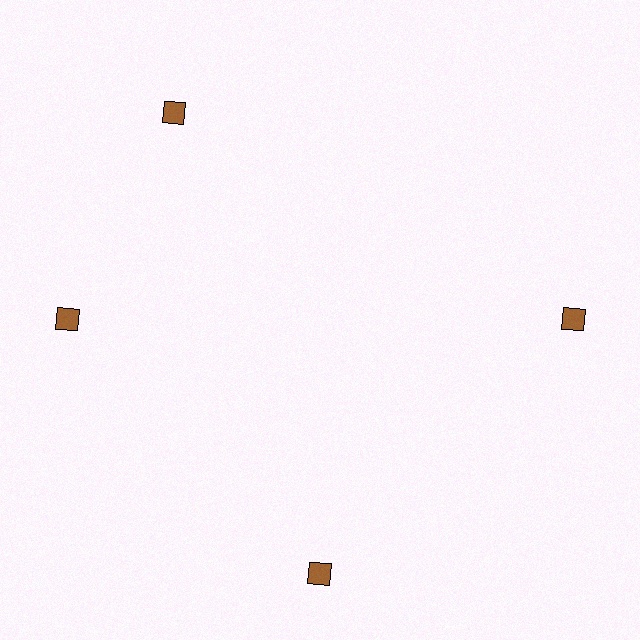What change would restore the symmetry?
The symmetry would be restored by rotating it back into even spacing with its neighbors so that all 4 diamonds sit at equal angles and equal distance from the center.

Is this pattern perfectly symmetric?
No. The 4 brown diamonds are arranged in a ring, but one element near the 12 o'clock position is rotated out of alignment along the ring, breaking the 4-fold rotational symmetry.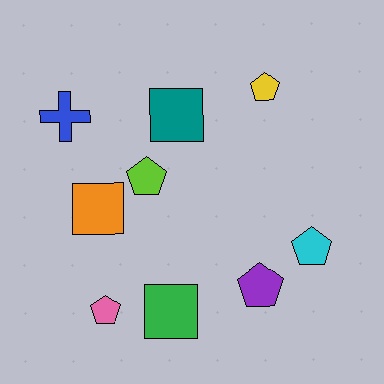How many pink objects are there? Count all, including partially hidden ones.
There is 1 pink object.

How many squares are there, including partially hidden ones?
There are 3 squares.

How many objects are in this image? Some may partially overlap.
There are 9 objects.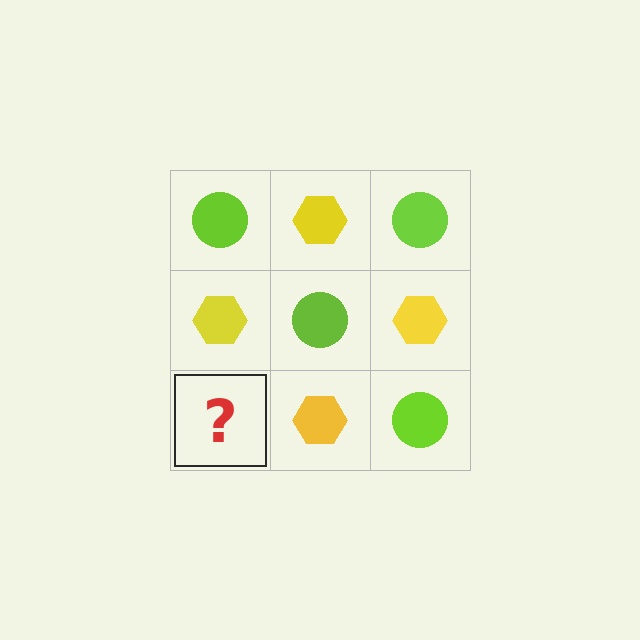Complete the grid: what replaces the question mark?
The question mark should be replaced with a lime circle.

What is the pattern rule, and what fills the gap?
The rule is that it alternates lime circle and yellow hexagon in a checkerboard pattern. The gap should be filled with a lime circle.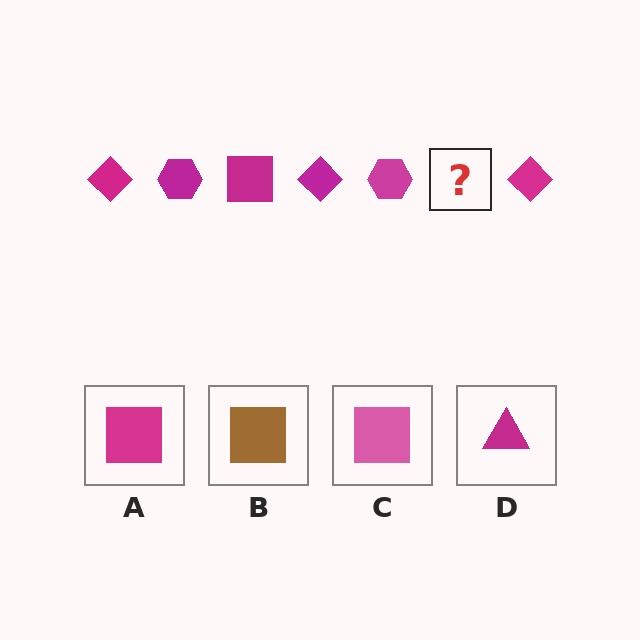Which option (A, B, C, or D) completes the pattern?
A.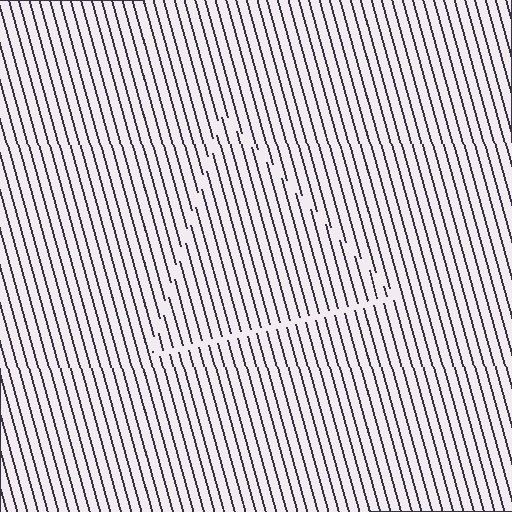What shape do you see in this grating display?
An illusory triangle. The interior of the shape contains the same grating, shifted by half a period — the contour is defined by the phase discontinuity where line-ends from the inner and outer gratings abut.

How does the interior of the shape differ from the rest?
The interior of the shape contains the same grating, shifted by half a period — the contour is defined by the phase discontinuity where line-ends from the inner and outer gratings abut.